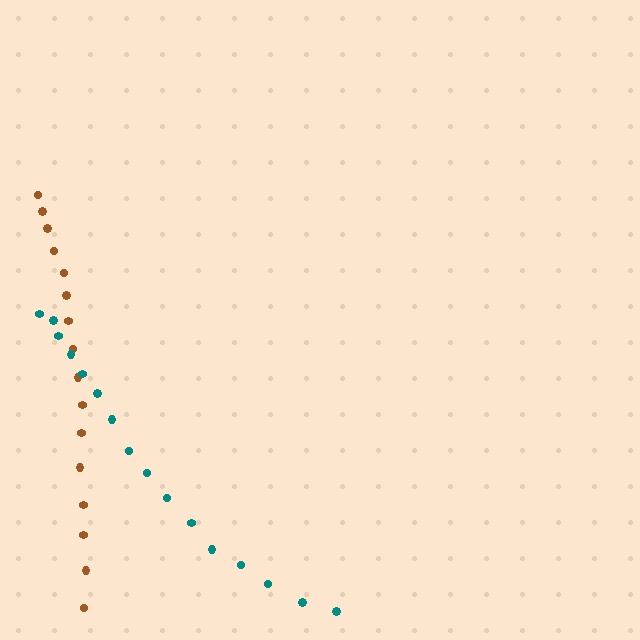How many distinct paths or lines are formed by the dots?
There are 2 distinct paths.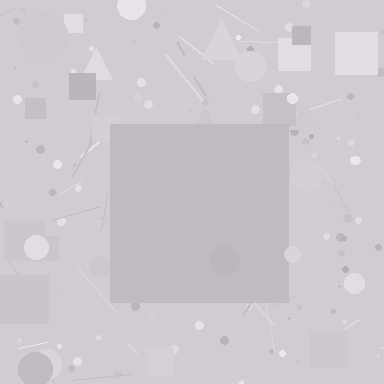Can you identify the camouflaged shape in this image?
The camouflaged shape is a square.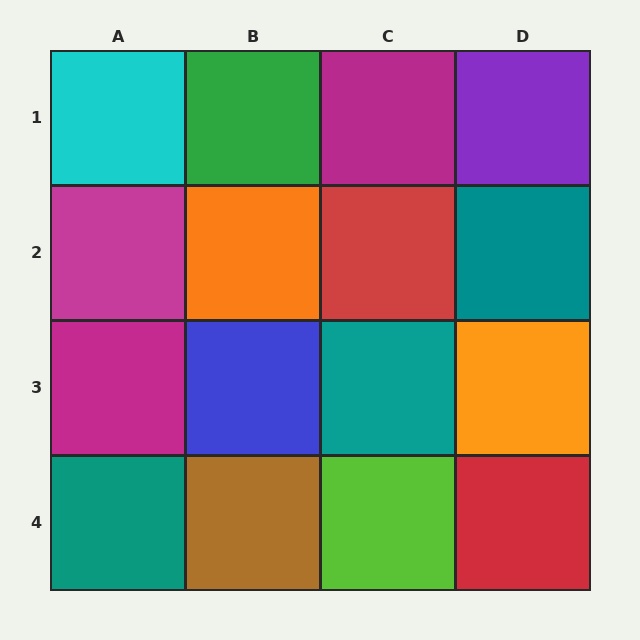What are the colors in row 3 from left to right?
Magenta, blue, teal, orange.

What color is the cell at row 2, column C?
Red.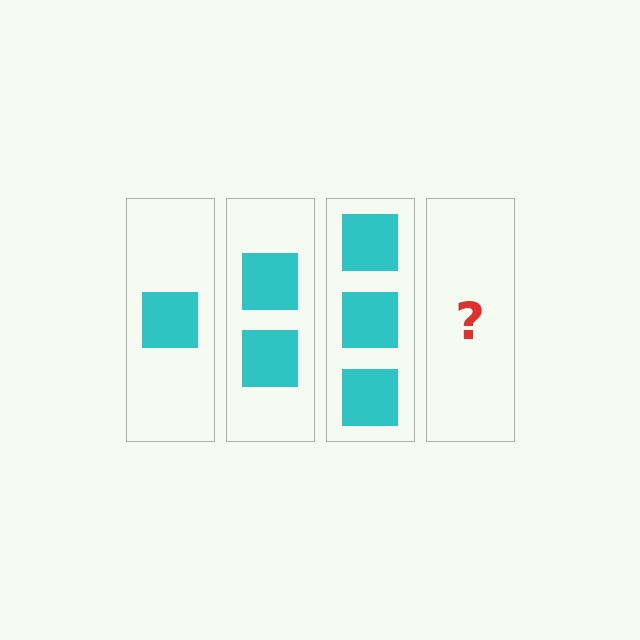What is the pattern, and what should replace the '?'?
The pattern is that each step adds one more square. The '?' should be 4 squares.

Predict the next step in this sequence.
The next step is 4 squares.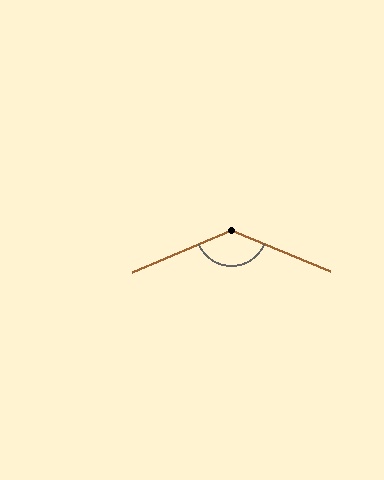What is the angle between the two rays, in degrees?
Approximately 135 degrees.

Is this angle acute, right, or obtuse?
It is obtuse.